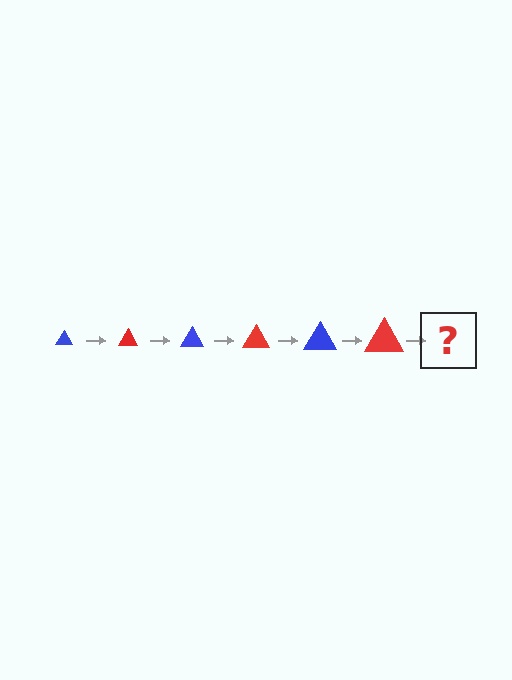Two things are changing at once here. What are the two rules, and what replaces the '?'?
The two rules are that the triangle grows larger each step and the color cycles through blue and red. The '?' should be a blue triangle, larger than the previous one.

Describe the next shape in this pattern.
It should be a blue triangle, larger than the previous one.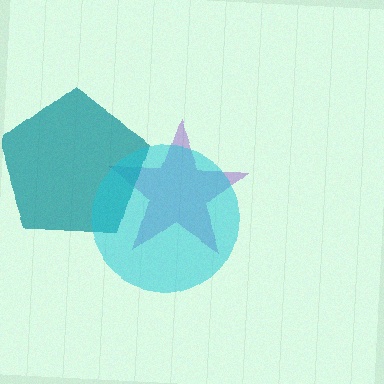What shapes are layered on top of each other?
The layered shapes are: a purple star, a teal pentagon, a cyan circle.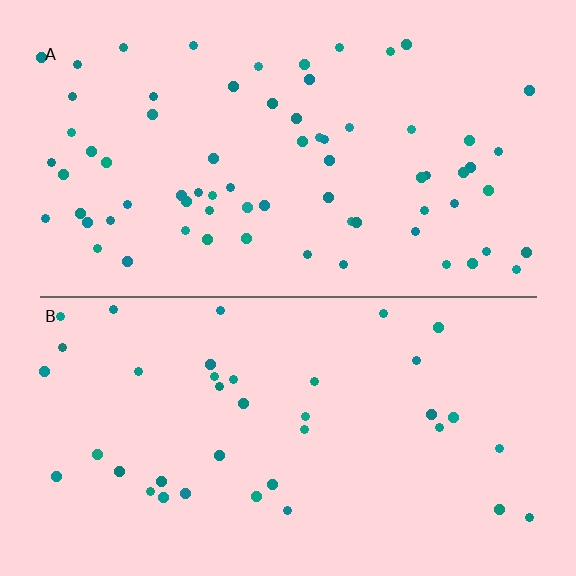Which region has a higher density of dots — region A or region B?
A (the top).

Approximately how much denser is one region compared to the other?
Approximately 1.8× — region A over region B.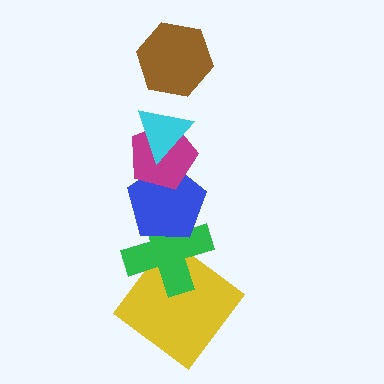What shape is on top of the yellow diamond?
The green cross is on top of the yellow diamond.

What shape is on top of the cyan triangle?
The brown hexagon is on top of the cyan triangle.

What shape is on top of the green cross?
The blue pentagon is on top of the green cross.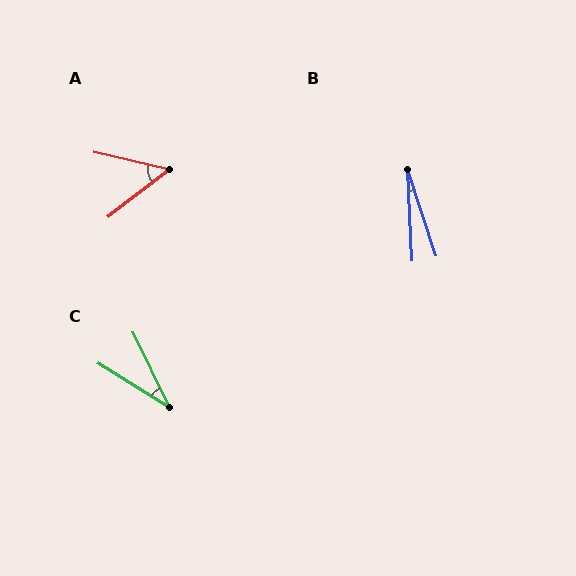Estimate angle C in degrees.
Approximately 32 degrees.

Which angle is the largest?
A, at approximately 51 degrees.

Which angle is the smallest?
B, at approximately 15 degrees.